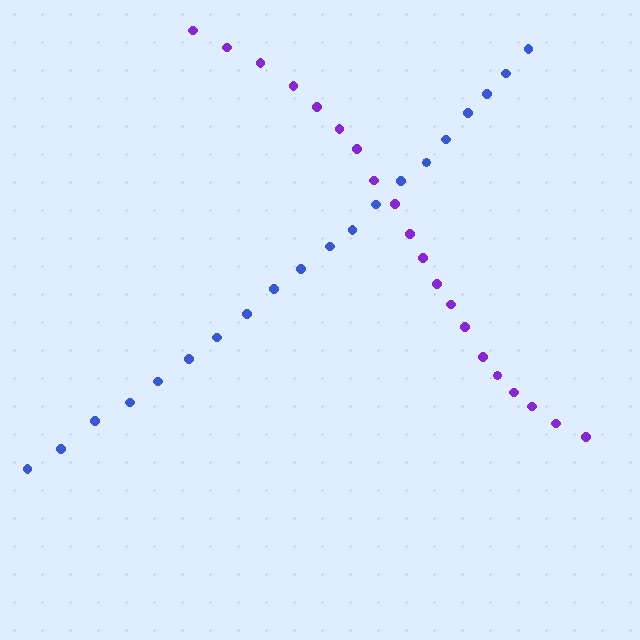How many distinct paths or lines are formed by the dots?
There are 2 distinct paths.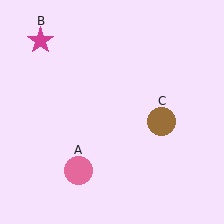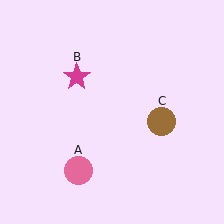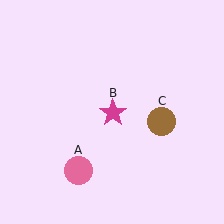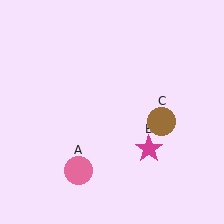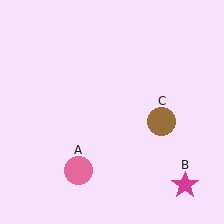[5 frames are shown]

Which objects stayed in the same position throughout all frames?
Pink circle (object A) and brown circle (object C) remained stationary.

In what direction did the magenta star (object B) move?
The magenta star (object B) moved down and to the right.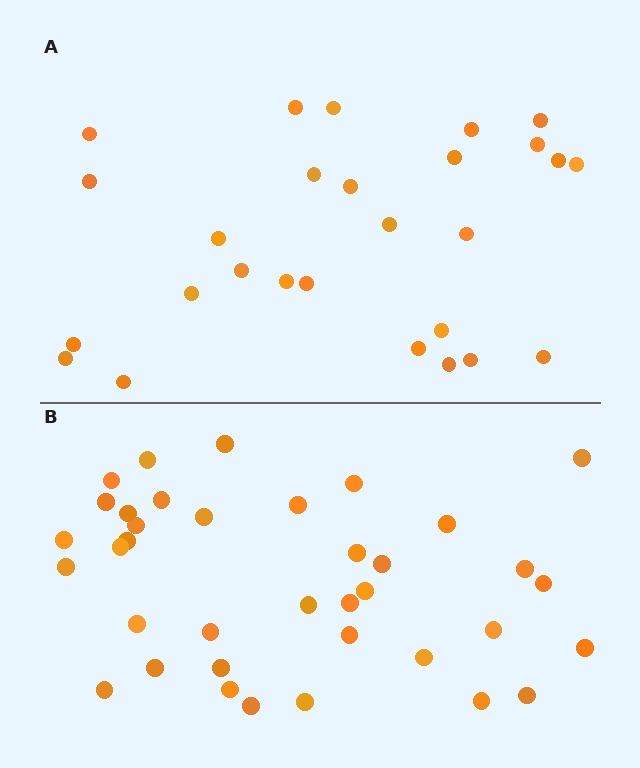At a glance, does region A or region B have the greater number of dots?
Region B (the bottom region) has more dots.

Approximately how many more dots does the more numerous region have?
Region B has roughly 10 or so more dots than region A.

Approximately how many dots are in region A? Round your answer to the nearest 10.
About 30 dots. (The exact count is 27, which rounds to 30.)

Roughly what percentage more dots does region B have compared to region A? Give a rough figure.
About 35% more.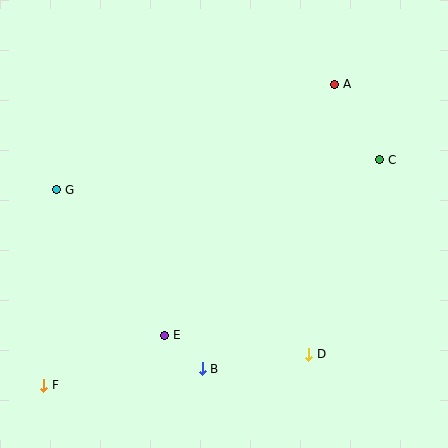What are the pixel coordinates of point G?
Point G is at (57, 190).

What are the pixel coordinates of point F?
Point F is at (44, 385).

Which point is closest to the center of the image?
Point E at (165, 335) is closest to the center.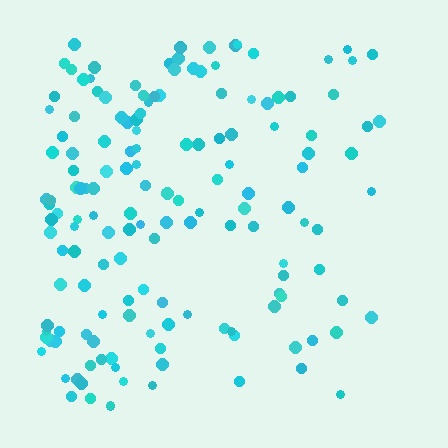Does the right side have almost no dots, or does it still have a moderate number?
Still a moderate number, just noticeably fewer than the left.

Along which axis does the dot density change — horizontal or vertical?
Horizontal.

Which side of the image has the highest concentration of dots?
The left.